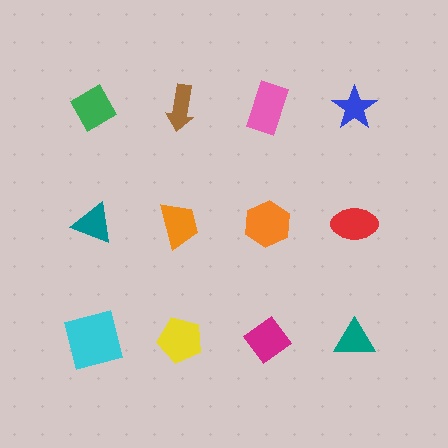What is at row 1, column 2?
A brown arrow.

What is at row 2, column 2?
An orange trapezoid.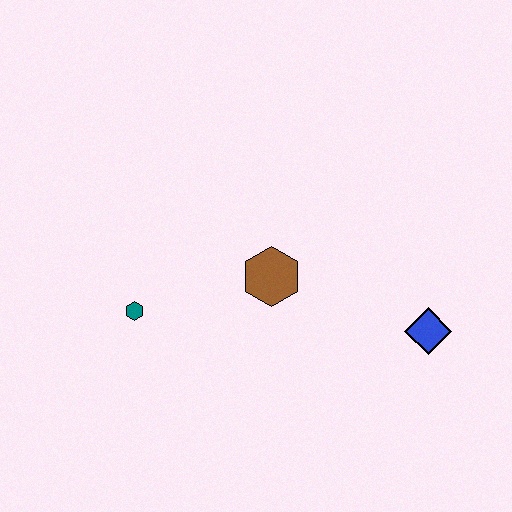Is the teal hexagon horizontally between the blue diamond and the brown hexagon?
No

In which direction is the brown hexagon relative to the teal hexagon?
The brown hexagon is to the right of the teal hexagon.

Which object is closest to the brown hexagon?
The teal hexagon is closest to the brown hexagon.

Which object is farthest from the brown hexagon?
The blue diamond is farthest from the brown hexagon.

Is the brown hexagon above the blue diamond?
Yes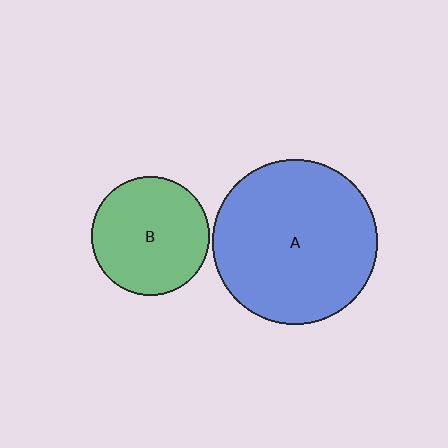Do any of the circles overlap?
No, none of the circles overlap.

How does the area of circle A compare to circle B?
Approximately 1.9 times.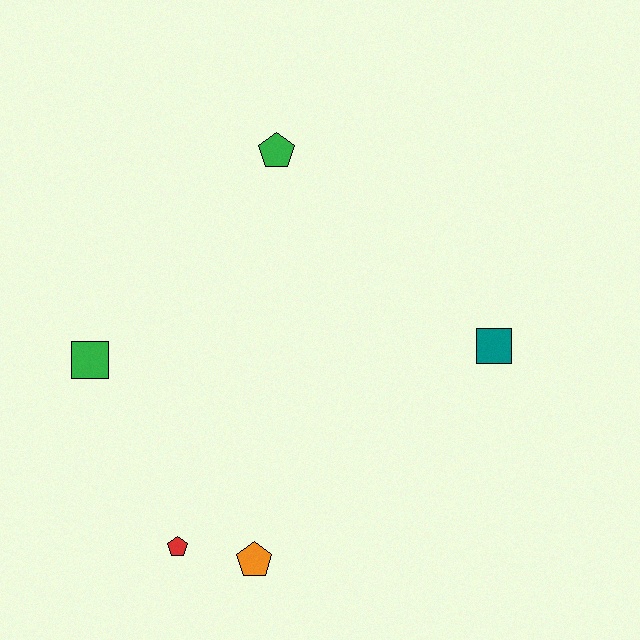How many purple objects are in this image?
There are no purple objects.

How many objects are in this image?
There are 5 objects.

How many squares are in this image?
There are 2 squares.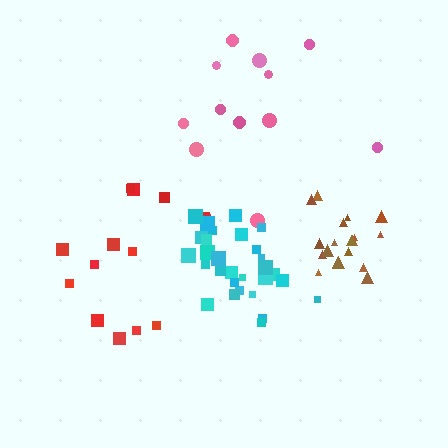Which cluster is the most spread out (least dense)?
Pink.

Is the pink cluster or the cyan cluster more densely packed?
Cyan.